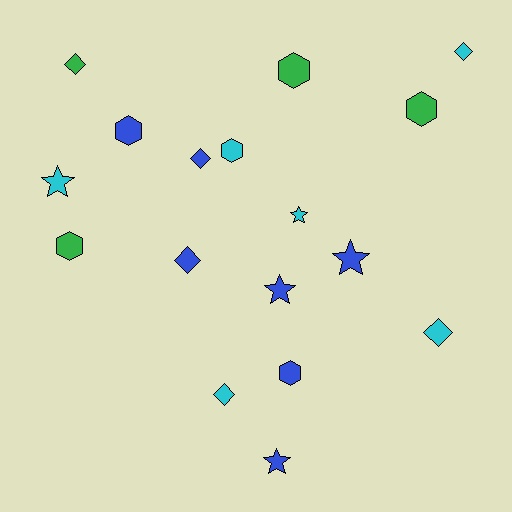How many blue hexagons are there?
There are 2 blue hexagons.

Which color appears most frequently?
Blue, with 7 objects.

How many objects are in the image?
There are 17 objects.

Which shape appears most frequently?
Hexagon, with 6 objects.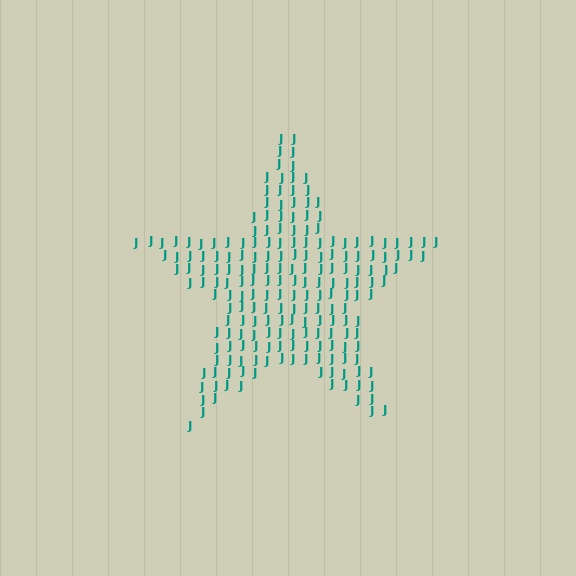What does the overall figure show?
The overall figure shows a star.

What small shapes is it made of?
It is made of small letter J's.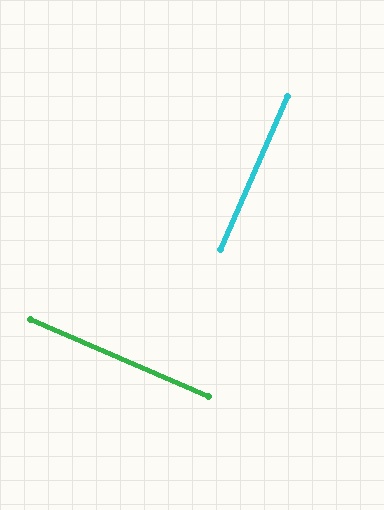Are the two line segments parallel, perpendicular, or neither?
Perpendicular — they meet at approximately 90°.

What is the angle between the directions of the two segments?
Approximately 90 degrees.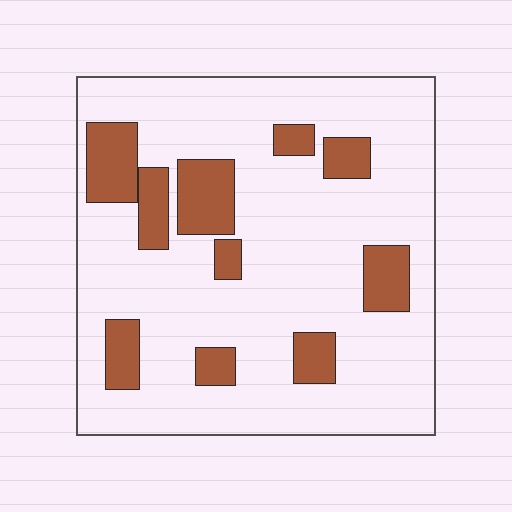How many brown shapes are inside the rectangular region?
10.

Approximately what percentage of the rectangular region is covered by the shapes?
Approximately 20%.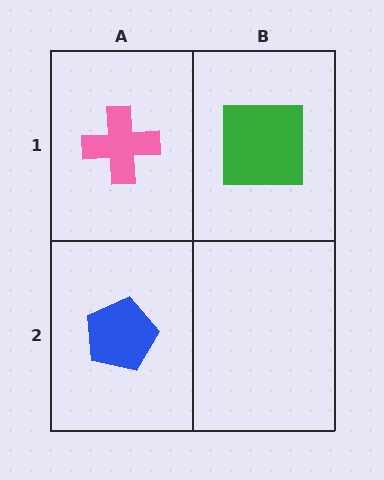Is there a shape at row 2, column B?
No, that cell is empty.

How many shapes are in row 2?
1 shape.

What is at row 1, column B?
A green square.